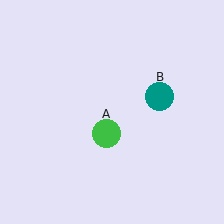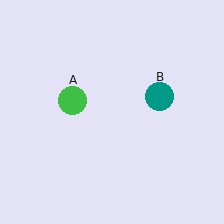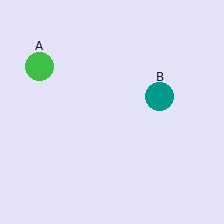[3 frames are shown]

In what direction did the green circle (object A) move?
The green circle (object A) moved up and to the left.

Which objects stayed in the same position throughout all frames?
Teal circle (object B) remained stationary.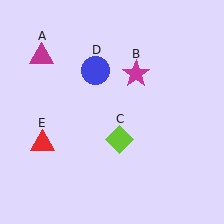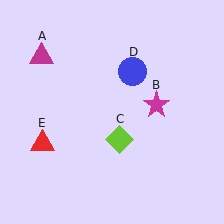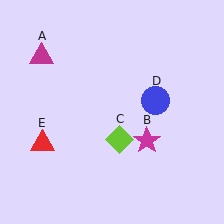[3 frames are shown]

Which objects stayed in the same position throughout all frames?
Magenta triangle (object A) and lime diamond (object C) and red triangle (object E) remained stationary.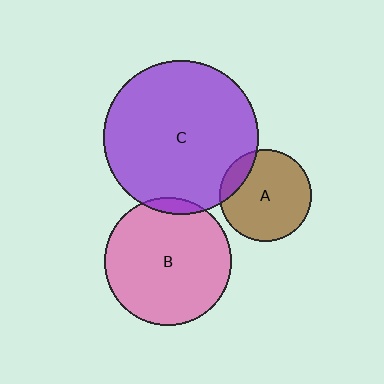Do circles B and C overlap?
Yes.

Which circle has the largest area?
Circle C (purple).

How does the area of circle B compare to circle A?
Approximately 2.0 times.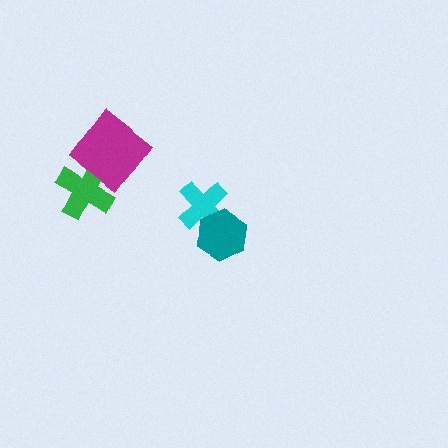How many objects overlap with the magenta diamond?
1 object overlaps with the magenta diamond.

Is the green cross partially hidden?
Yes, it is partially covered by another shape.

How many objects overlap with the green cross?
1 object overlaps with the green cross.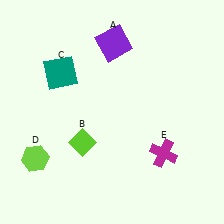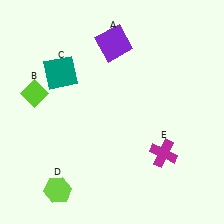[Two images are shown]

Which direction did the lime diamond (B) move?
The lime diamond (B) moved up.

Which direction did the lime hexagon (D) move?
The lime hexagon (D) moved down.